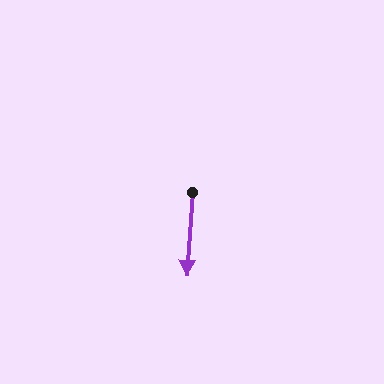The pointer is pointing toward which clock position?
Roughly 6 o'clock.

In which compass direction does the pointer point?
South.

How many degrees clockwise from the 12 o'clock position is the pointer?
Approximately 184 degrees.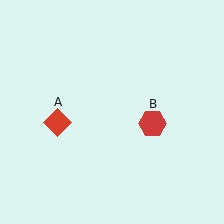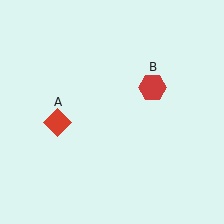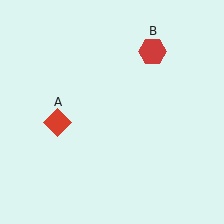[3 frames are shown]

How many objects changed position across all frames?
1 object changed position: red hexagon (object B).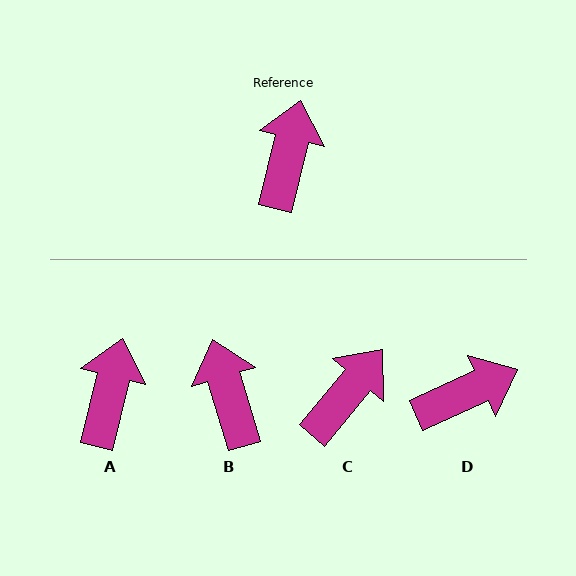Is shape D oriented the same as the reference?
No, it is off by about 52 degrees.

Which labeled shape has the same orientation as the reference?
A.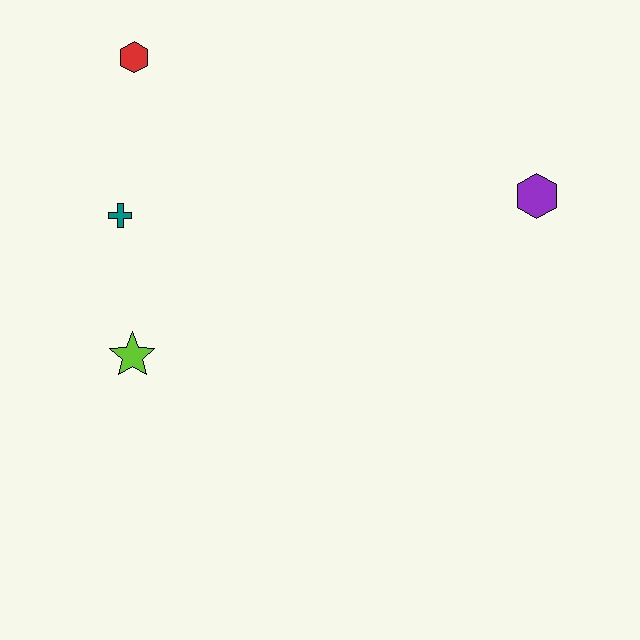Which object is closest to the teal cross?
The lime star is closest to the teal cross.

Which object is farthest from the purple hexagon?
The lime star is farthest from the purple hexagon.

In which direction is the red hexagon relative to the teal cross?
The red hexagon is above the teal cross.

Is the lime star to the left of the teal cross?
No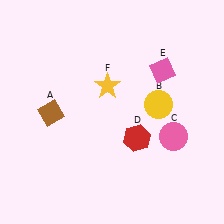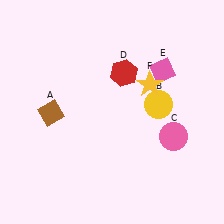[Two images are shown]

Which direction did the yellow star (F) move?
The yellow star (F) moved right.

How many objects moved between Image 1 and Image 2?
2 objects moved between the two images.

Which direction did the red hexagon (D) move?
The red hexagon (D) moved up.